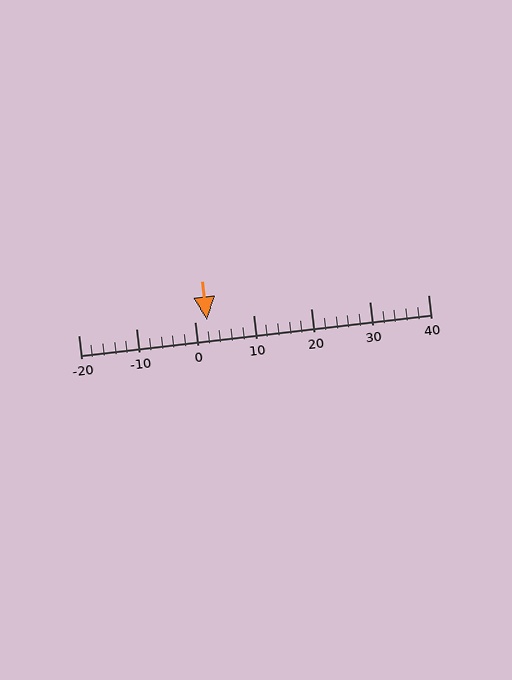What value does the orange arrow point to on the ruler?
The orange arrow points to approximately 2.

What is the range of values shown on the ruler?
The ruler shows values from -20 to 40.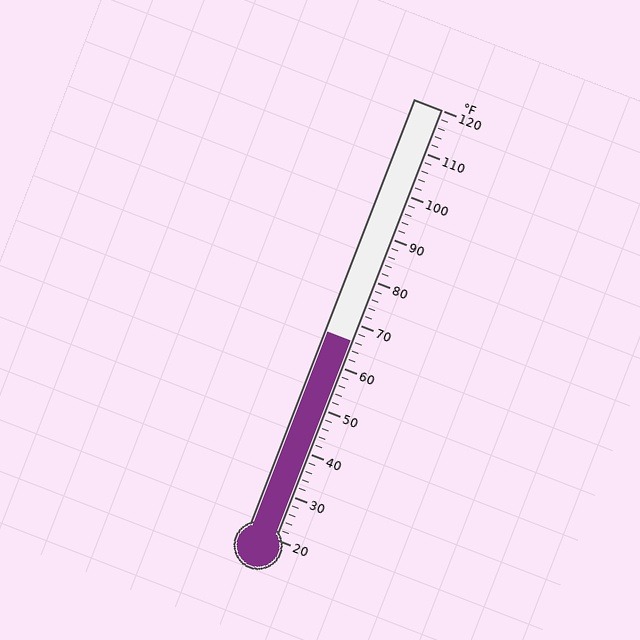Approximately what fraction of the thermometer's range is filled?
The thermometer is filled to approximately 45% of its range.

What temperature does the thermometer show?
The thermometer shows approximately 66°F.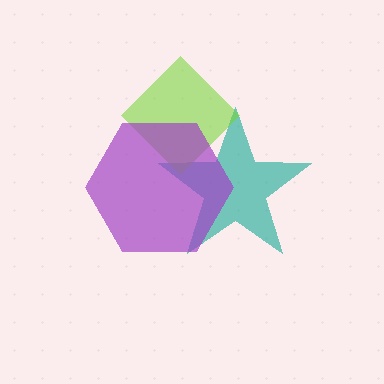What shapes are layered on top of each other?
The layered shapes are: a teal star, a lime diamond, a purple hexagon.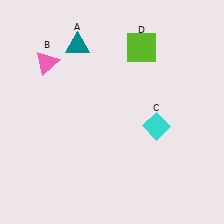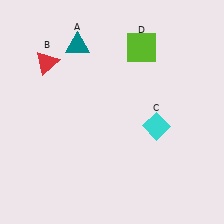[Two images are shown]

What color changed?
The triangle (B) changed from pink in Image 1 to red in Image 2.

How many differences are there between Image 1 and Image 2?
There is 1 difference between the two images.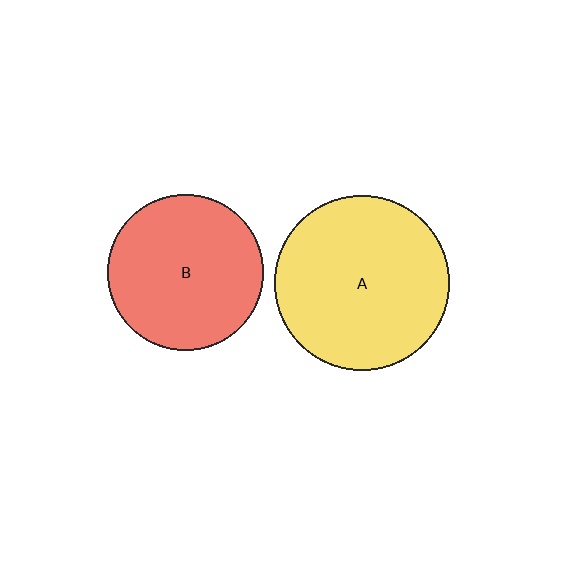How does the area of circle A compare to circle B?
Approximately 1.3 times.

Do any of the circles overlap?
No, none of the circles overlap.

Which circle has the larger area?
Circle A (yellow).